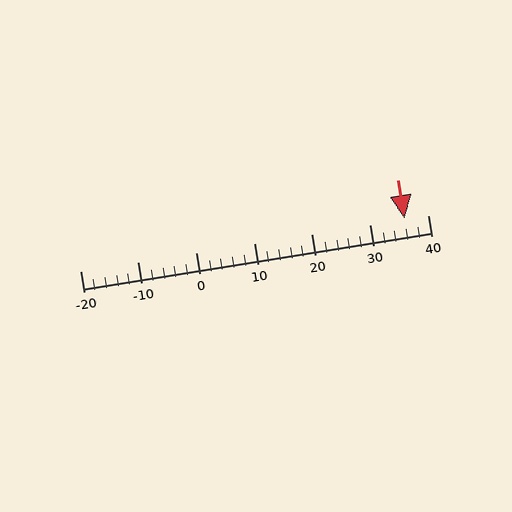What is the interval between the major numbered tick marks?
The major tick marks are spaced 10 units apart.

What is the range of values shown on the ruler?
The ruler shows values from -20 to 40.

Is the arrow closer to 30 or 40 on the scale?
The arrow is closer to 40.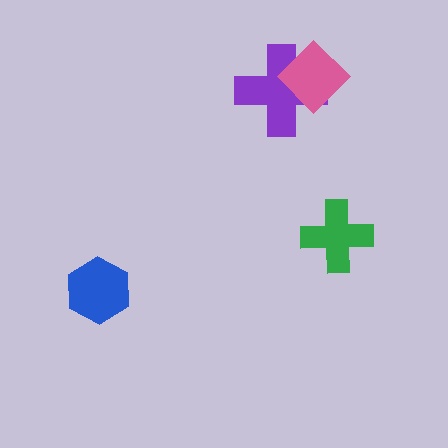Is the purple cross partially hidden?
Yes, it is partially covered by another shape.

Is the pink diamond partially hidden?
No, no other shape covers it.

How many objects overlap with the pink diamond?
1 object overlaps with the pink diamond.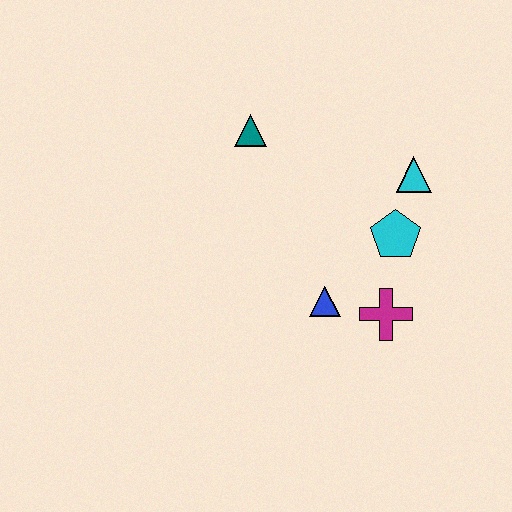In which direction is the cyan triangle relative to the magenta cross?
The cyan triangle is above the magenta cross.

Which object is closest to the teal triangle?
The cyan triangle is closest to the teal triangle.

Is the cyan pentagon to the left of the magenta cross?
No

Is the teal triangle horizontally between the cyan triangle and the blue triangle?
No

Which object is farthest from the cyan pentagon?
The teal triangle is farthest from the cyan pentagon.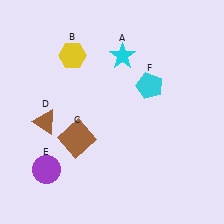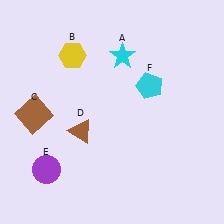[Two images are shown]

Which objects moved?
The objects that moved are: the brown square (C), the brown triangle (D).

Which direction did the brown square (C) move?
The brown square (C) moved left.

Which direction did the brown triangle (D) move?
The brown triangle (D) moved right.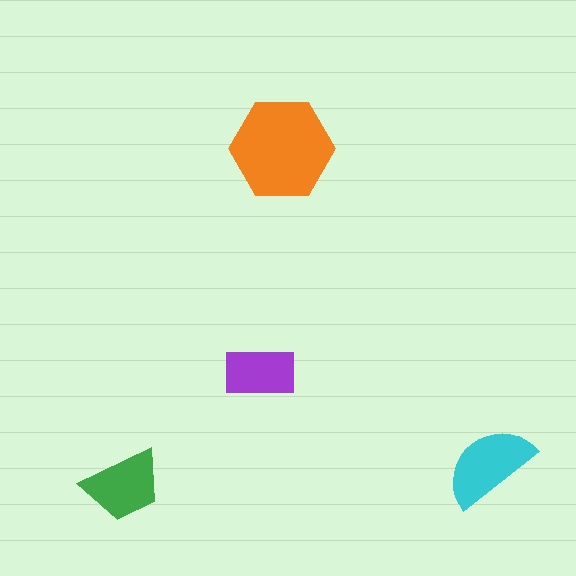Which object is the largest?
The orange hexagon.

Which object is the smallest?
The purple rectangle.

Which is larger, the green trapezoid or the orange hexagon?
The orange hexagon.